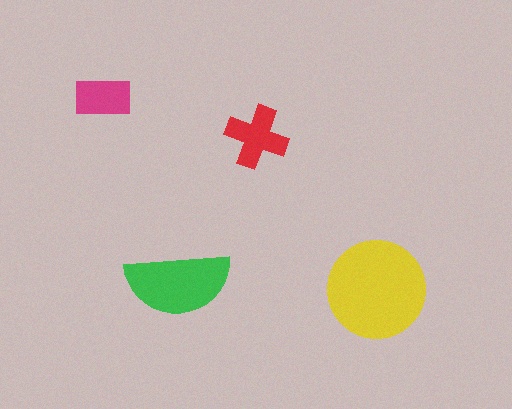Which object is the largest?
The yellow circle.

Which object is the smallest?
The magenta rectangle.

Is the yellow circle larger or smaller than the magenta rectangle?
Larger.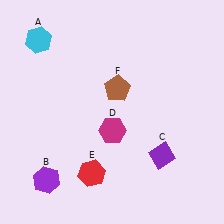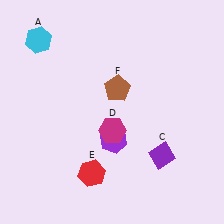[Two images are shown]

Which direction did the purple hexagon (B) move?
The purple hexagon (B) moved right.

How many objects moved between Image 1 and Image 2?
1 object moved between the two images.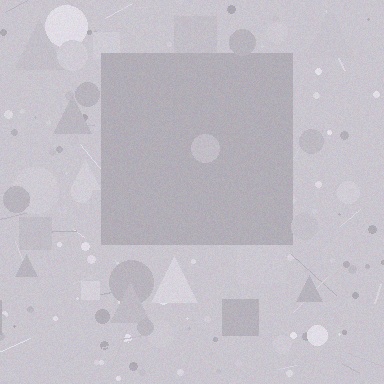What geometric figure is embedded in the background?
A square is embedded in the background.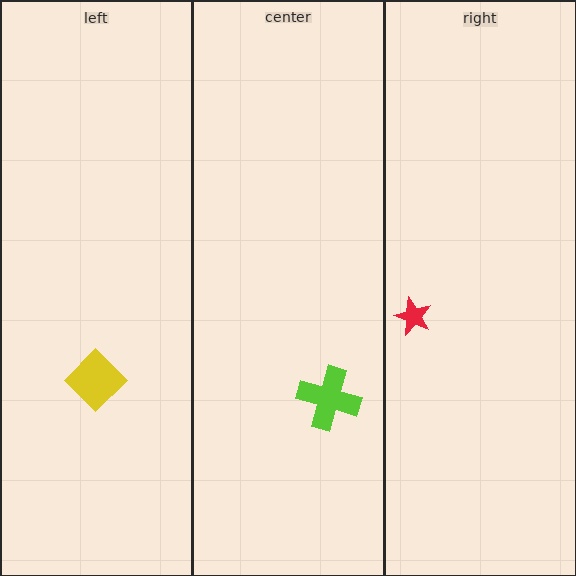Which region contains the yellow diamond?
The left region.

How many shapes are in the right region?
1.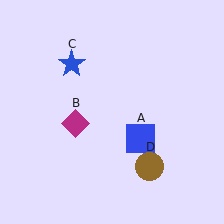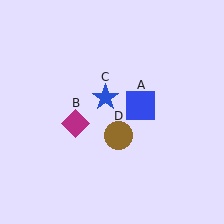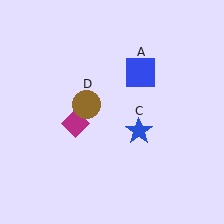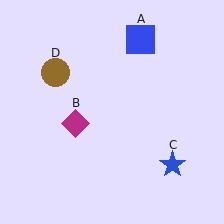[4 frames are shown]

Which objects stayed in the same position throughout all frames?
Magenta diamond (object B) remained stationary.